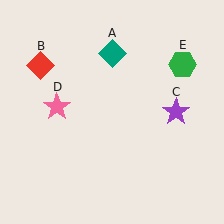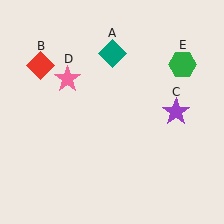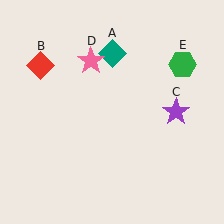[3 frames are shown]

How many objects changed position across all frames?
1 object changed position: pink star (object D).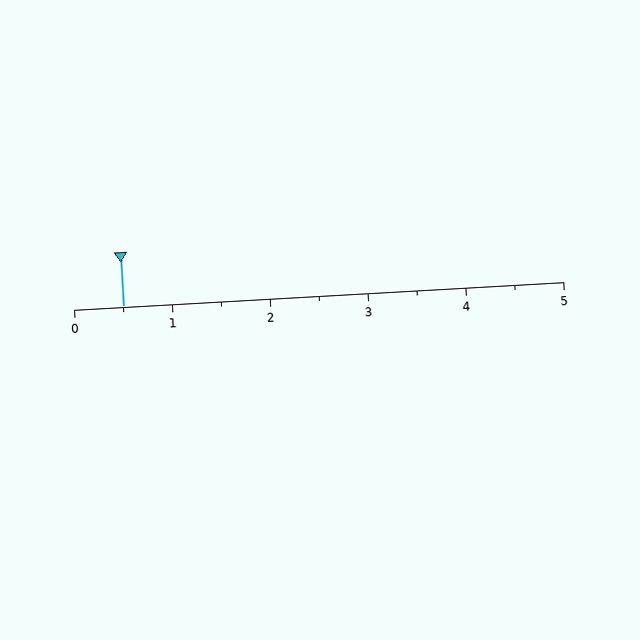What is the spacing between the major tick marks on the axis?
The major ticks are spaced 1 apart.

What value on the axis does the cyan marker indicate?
The marker indicates approximately 0.5.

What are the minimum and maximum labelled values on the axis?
The axis runs from 0 to 5.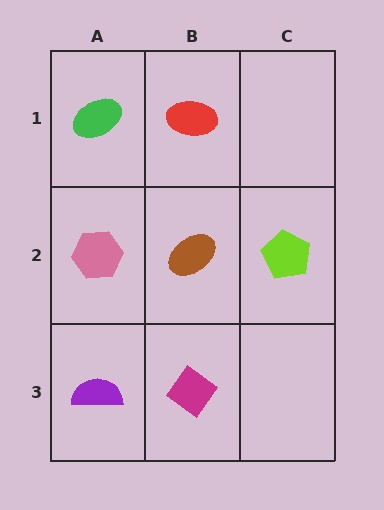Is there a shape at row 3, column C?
No, that cell is empty.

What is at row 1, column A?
A green ellipse.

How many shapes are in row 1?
2 shapes.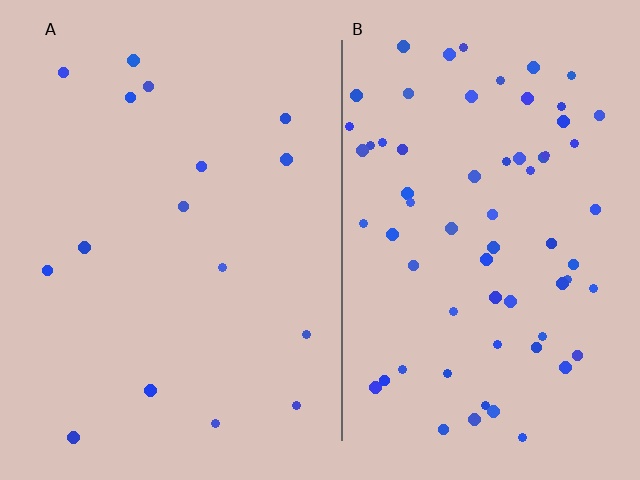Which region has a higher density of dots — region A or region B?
B (the right).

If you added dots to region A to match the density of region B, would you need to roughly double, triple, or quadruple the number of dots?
Approximately quadruple.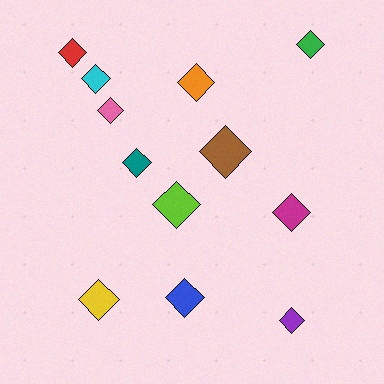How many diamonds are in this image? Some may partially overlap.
There are 12 diamonds.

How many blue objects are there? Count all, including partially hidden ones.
There is 1 blue object.